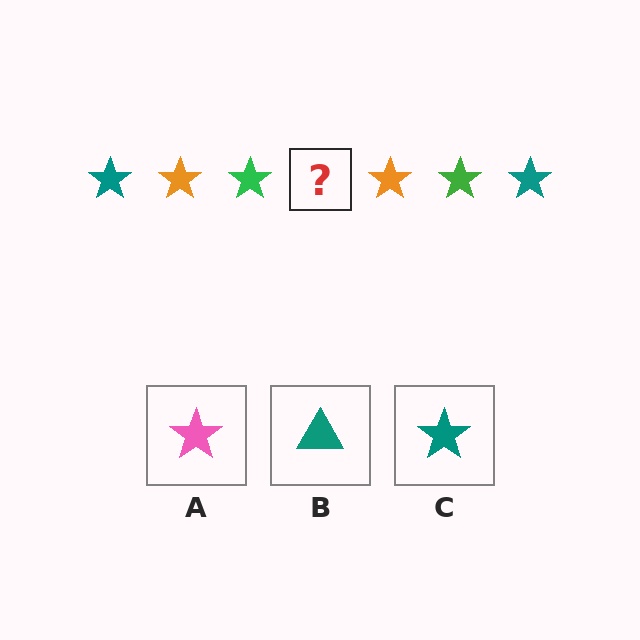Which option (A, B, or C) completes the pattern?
C.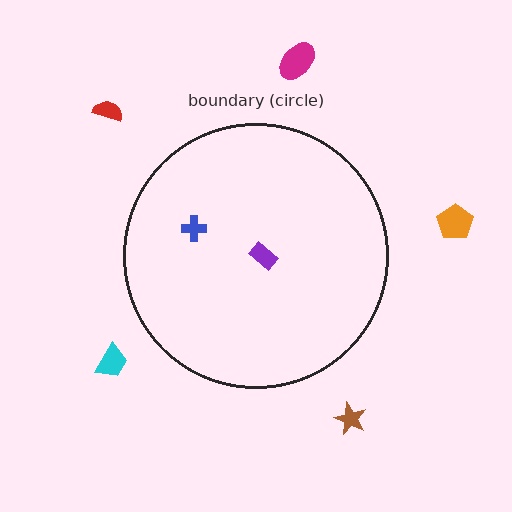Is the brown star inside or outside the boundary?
Outside.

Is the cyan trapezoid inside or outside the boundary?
Outside.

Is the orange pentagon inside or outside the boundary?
Outside.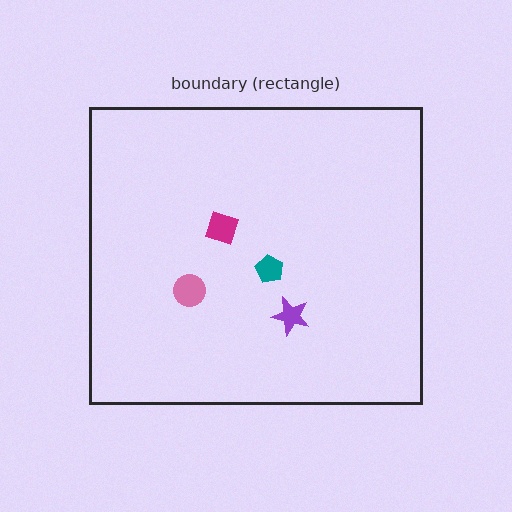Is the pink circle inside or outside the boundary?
Inside.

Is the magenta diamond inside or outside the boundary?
Inside.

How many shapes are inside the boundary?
4 inside, 0 outside.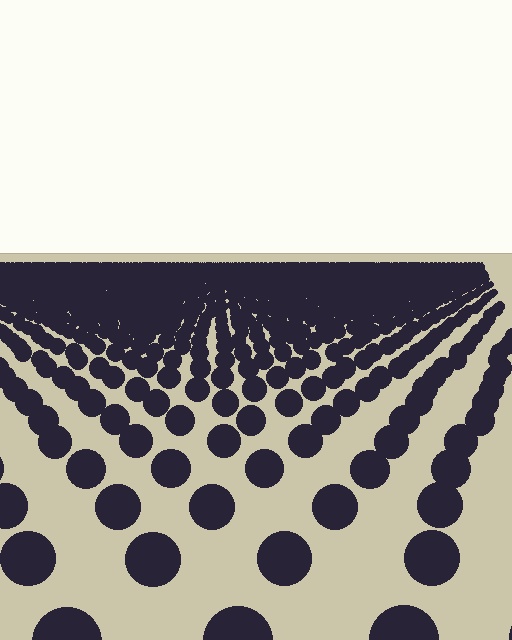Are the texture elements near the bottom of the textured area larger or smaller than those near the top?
Larger. Near the bottom, elements are closer to the viewer and appear at a bigger on-screen size.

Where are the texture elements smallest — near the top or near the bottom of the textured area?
Near the top.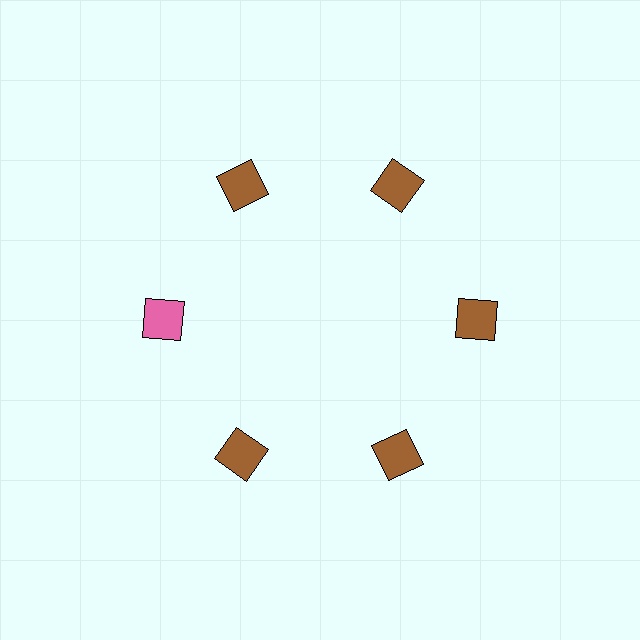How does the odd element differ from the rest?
It has a different color: pink instead of brown.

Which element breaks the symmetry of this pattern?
The pink square at roughly the 9 o'clock position breaks the symmetry. All other shapes are brown squares.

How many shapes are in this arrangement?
There are 6 shapes arranged in a ring pattern.